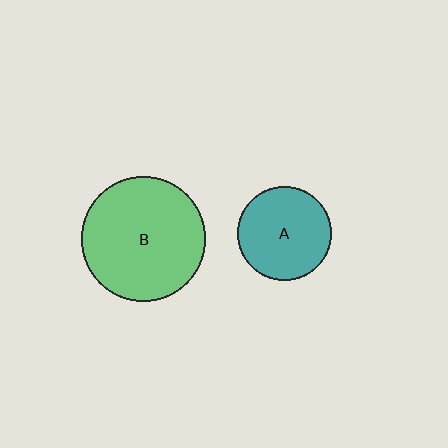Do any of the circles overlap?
No, none of the circles overlap.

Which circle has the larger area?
Circle B (green).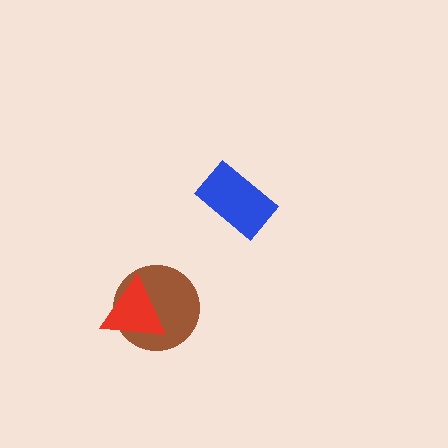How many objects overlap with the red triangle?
1 object overlaps with the red triangle.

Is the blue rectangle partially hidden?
No, no other shape covers it.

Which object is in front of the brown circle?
The red triangle is in front of the brown circle.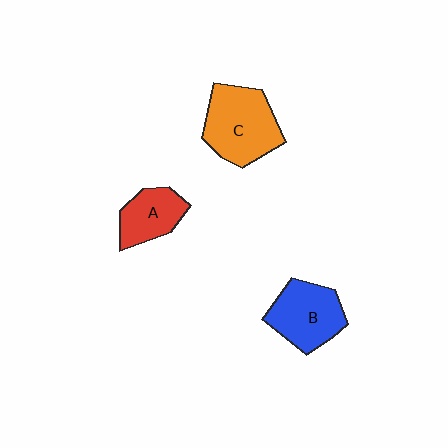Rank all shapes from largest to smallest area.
From largest to smallest: C (orange), B (blue), A (red).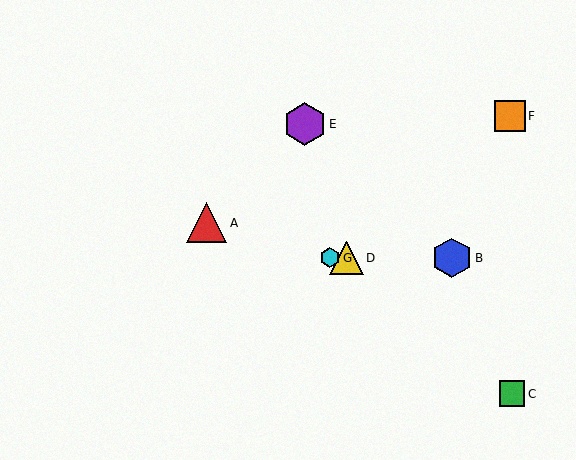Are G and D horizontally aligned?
Yes, both are at y≈258.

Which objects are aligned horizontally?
Objects B, D, G are aligned horizontally.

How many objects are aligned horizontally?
3 objects (B, D, G) are aligned horizontally.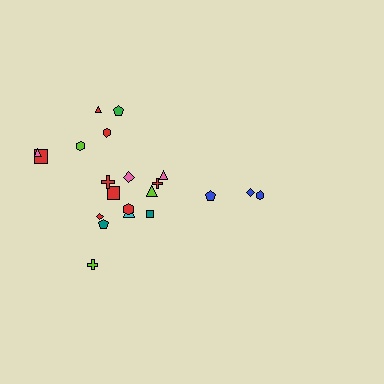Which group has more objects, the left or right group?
The left group.